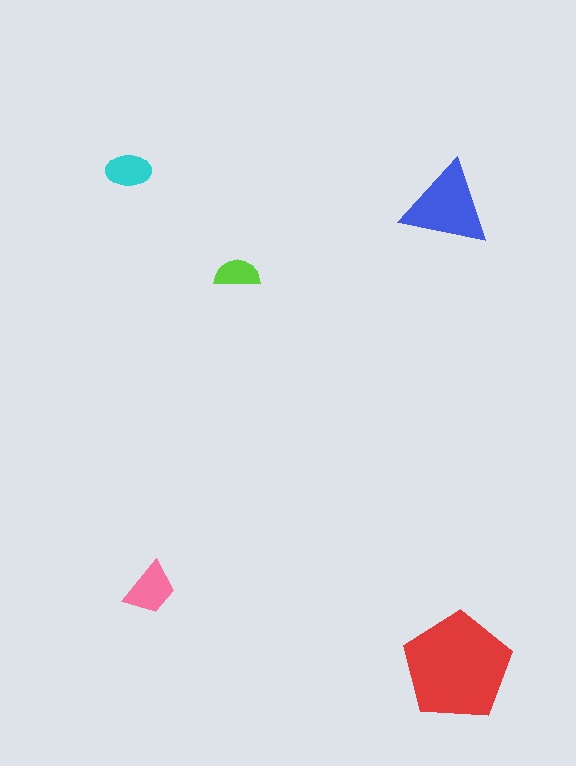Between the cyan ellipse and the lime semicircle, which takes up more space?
The cyan ellipse.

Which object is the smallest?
The lime semicircle.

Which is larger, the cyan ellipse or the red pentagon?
The red pentagon.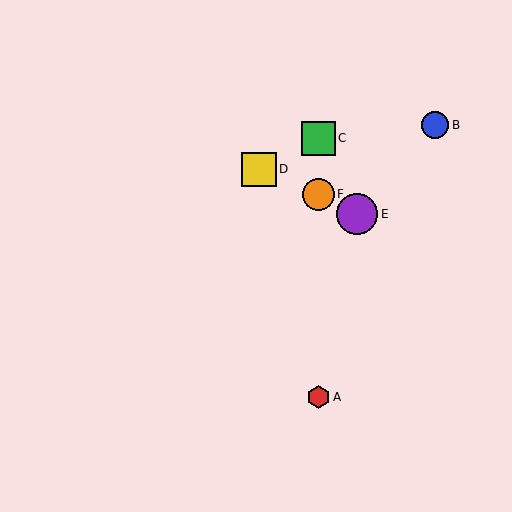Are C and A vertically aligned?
Yes, both are at x≈318.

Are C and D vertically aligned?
No, C is at x≈318 and D is at x≈259.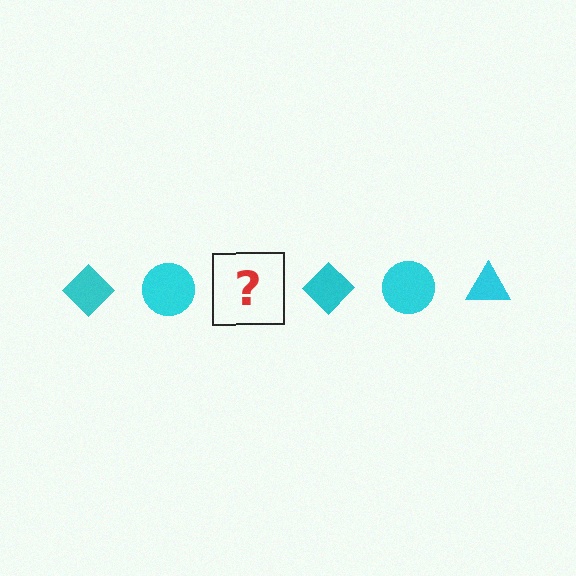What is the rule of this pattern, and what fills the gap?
The rule is that the pattern cycles through diamond, circle, triangle shapes in cyan. The gap should be filled with a cyan triangle.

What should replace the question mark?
The question mark should be replaced with a cyan triangle.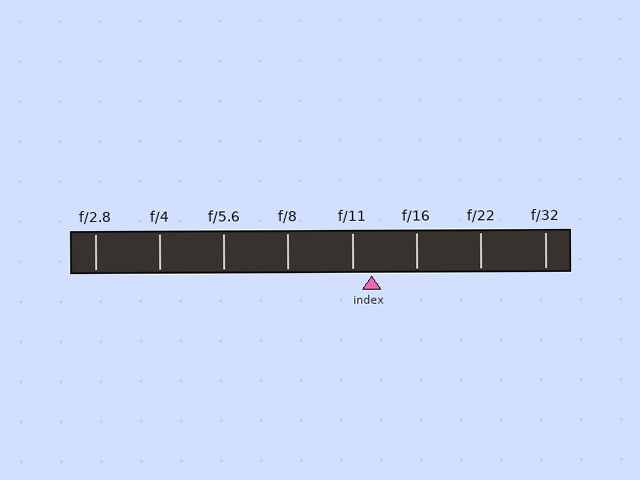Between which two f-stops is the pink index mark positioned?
The index mark is between f/11 and f/16.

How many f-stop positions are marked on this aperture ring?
There are 8 f-stop positions marked.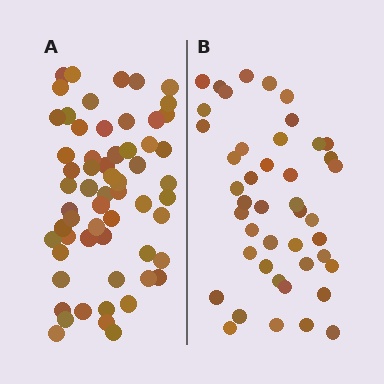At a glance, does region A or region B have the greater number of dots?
Region A (the left region) has more dots.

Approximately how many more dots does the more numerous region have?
Region A has approximately 15 more dots than region B.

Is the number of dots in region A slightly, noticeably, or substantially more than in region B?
Region A has noticeably more, but not dramatically so. The ratio is roughly 1.4 to 1.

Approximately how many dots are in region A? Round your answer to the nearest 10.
About 60 dots.